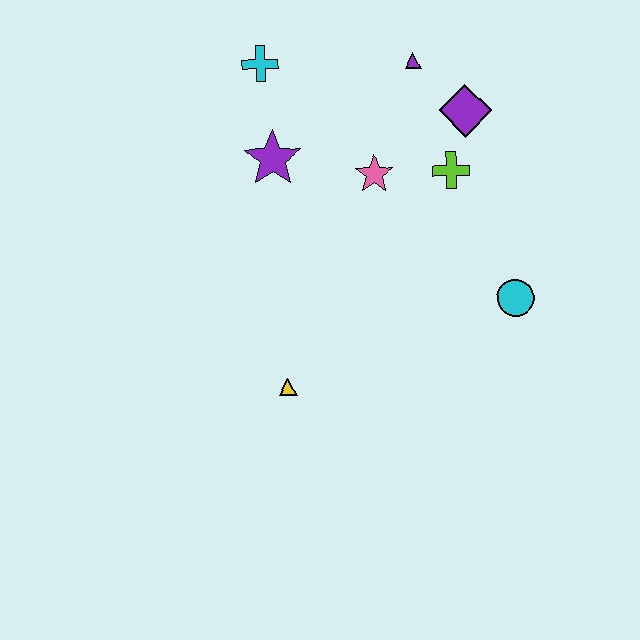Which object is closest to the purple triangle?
The purple diamond is closest to the purple triangle.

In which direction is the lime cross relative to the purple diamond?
The lime cross is below the purple diamond.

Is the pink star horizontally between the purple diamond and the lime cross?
No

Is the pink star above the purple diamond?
No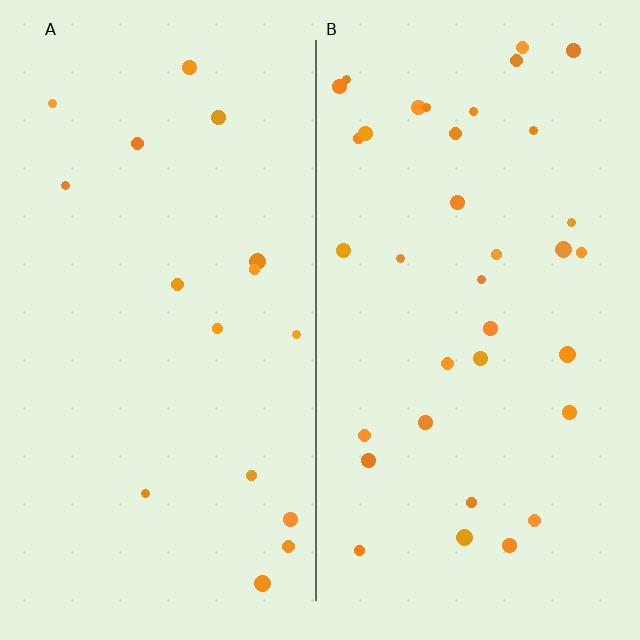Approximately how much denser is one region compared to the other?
Approximately 2.1× — region B over region A.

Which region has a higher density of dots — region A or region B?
B (the right).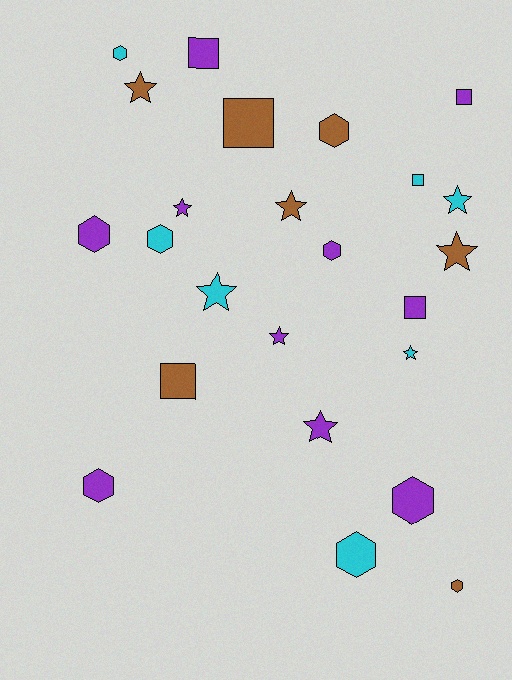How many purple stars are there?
There are 3 purple stars.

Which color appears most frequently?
Purple, with 10 objects.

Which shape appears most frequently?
Star, with 9 objects.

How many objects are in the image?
There are 24 objects.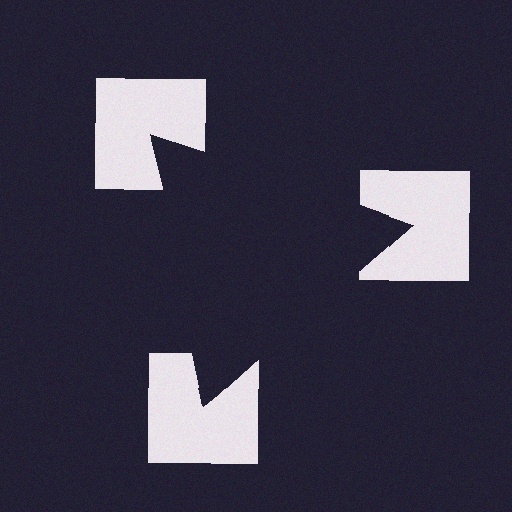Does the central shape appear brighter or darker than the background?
It typically appears slightly darker than the background, even though no actual brightness change is drawn.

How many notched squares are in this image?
There are 3 — one at each vertex of the illusory triangle.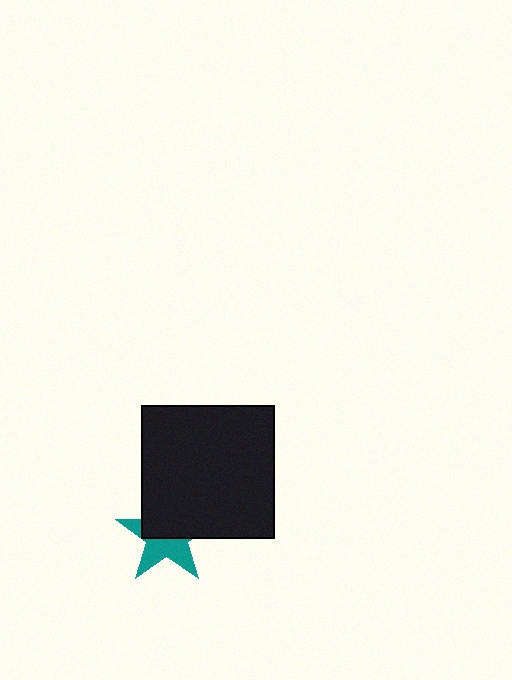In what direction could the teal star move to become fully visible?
The teal star could move down. That would shift it out from behind the black square entirely.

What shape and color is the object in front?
The object in front is a black square.